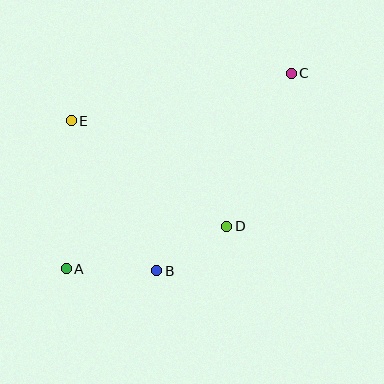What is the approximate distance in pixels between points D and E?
The distance between D and E is approximately 188 pixels.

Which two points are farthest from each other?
Points A and C are farthest from each other.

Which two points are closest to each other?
Points B and D are closest to each other.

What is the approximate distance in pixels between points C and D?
The distance between C and D is approximately 166 pixels.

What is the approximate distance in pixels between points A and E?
The distance between A and E is approximately 148 pixels.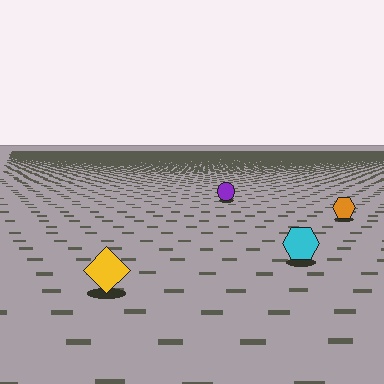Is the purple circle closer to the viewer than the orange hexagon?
No. The orange hexagon is closer — you can tell from the texture gradient: the ground texture is coarser near it.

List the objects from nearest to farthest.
From nearest to farthest: the yellow diamond, the cyan hexagon, the orange hexagon, the purple circle.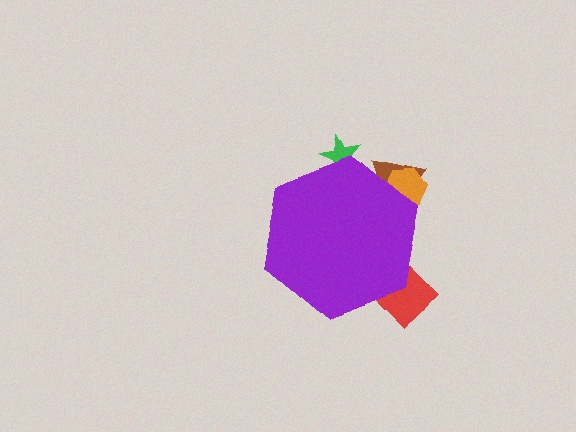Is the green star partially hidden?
Yes, the green star is partially hidden behind the purple hexagon.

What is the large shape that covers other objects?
A purple hexagon.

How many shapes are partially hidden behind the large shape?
4 shapes are partially hidden.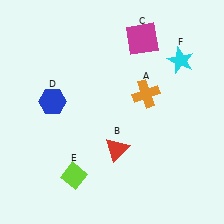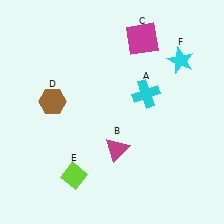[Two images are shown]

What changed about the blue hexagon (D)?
In Image 1, D is blue. In Image 2, it changed to brown.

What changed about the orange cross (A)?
In Image 1, A is orange. In Image 2, it changed to cyan.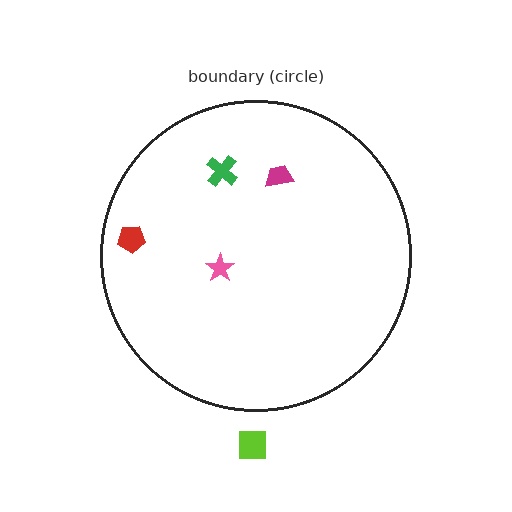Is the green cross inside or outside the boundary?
Inside.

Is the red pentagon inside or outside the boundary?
Inside.